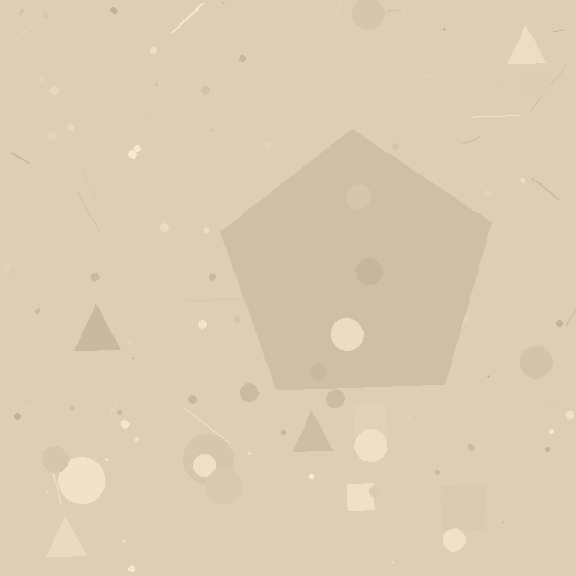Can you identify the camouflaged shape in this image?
The camouflaged shape is a pentagon.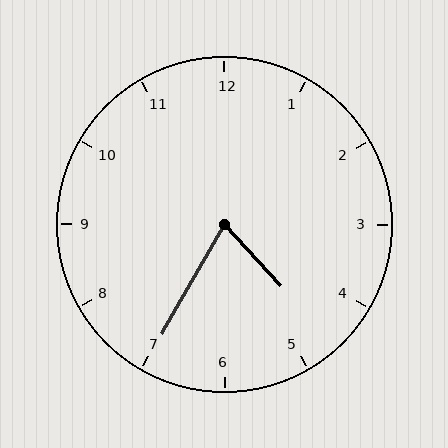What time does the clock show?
4:35.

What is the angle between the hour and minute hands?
Approximately 72 degrees.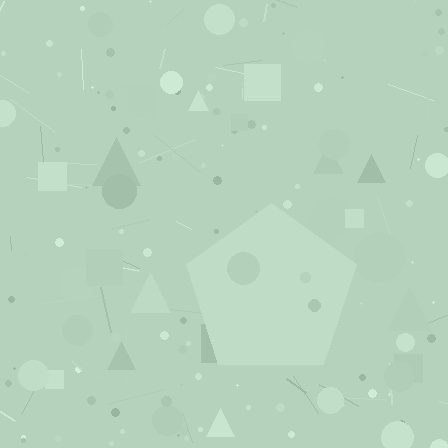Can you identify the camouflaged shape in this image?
The camouflaged shape is a pentagon.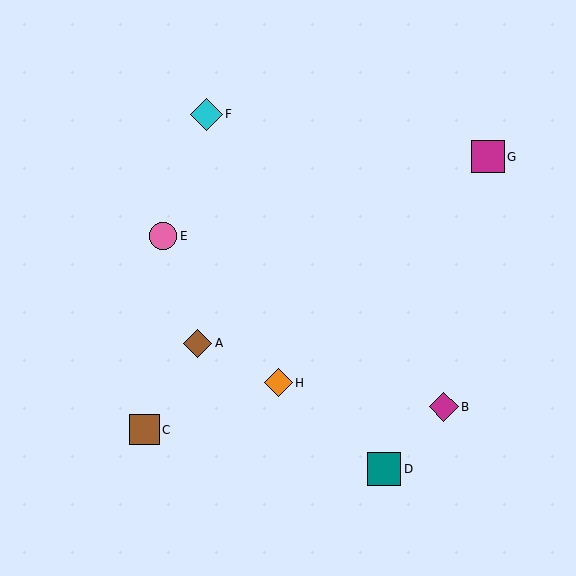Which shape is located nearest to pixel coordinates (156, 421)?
The brown square (labeled C) at (144, 430) is nearest to that location.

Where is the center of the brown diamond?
The center of the brown diamond is at (198, 343).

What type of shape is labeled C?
Shape C is a brown square.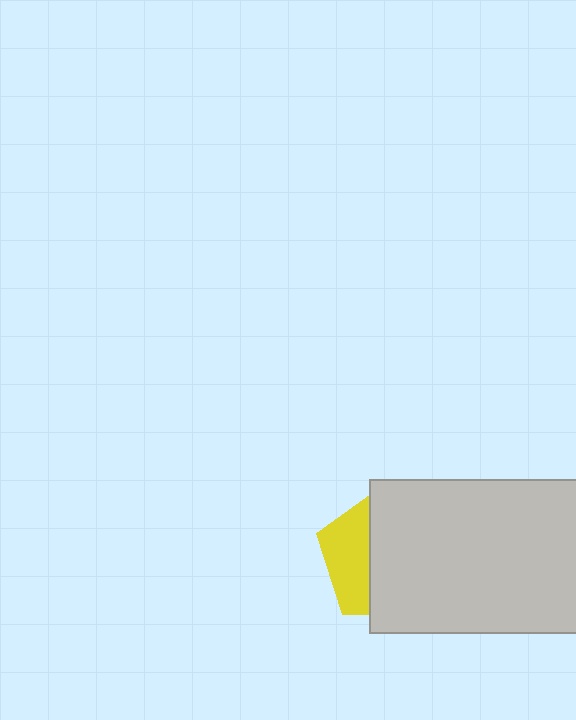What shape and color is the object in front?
The object in front is a light gray rectangle.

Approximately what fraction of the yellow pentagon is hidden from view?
Roughly 65% of the yellow pentagon is hidden behind the light gray rectangle.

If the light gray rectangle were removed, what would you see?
You would see the complete yellow pentagon.